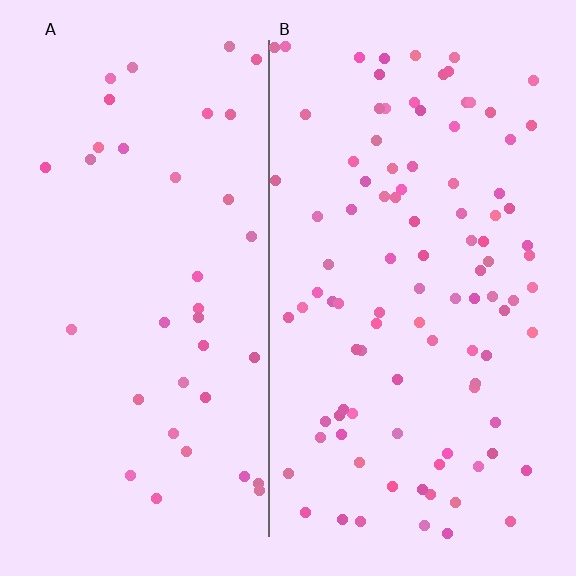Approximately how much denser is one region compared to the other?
Approximately 2.6× — region B over region A.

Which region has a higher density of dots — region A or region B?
B (the right).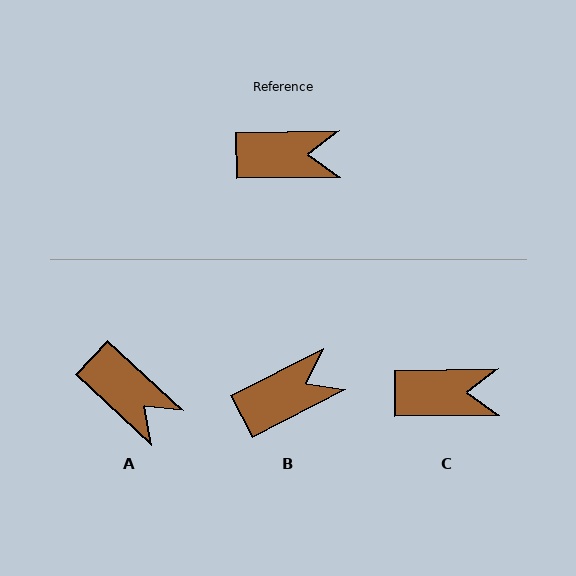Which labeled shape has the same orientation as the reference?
C.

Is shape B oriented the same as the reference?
No, it is off by about 26 degrees.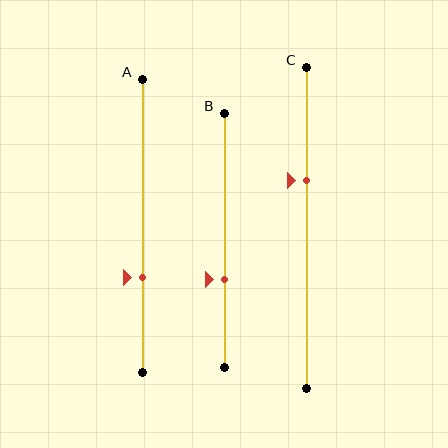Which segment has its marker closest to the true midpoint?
Segment C has its marker closest to the true midpoint.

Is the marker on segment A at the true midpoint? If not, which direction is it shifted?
No, the marker on segment A is shifted downward by about 17% of the segment length.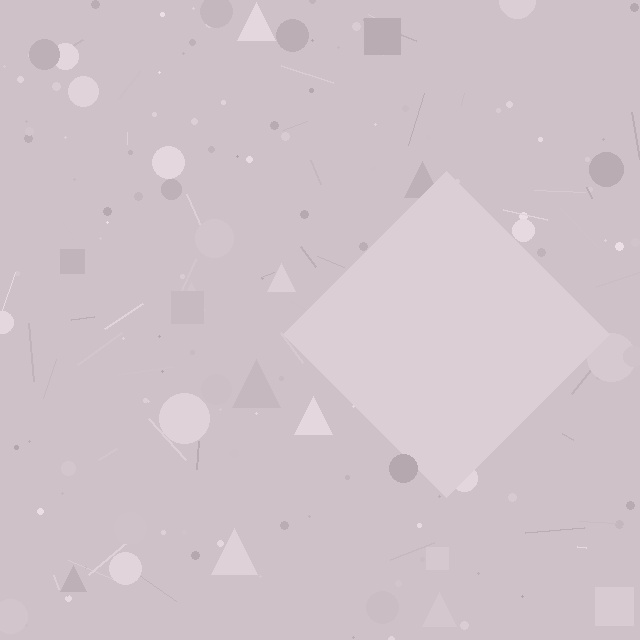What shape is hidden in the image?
A diamond is hidden in the image.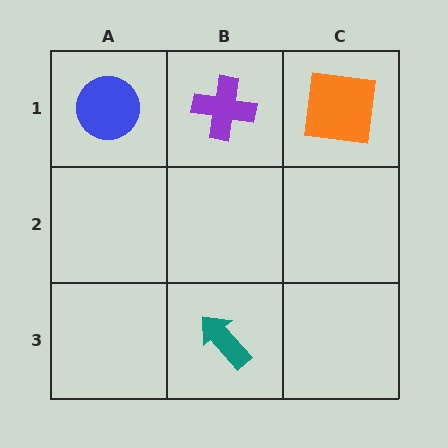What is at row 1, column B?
A purple cross.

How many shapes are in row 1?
3 shapes.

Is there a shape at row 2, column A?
No, that cell is empty.